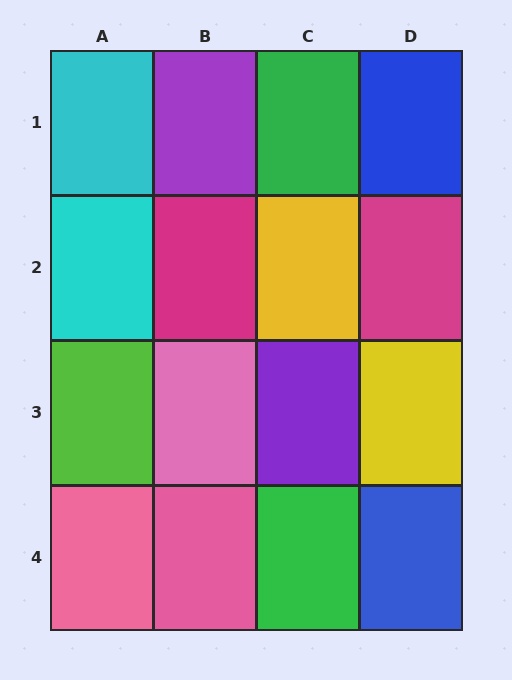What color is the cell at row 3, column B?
Pink.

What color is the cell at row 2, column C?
Yellow.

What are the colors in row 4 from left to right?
Pink, pink, green, blue.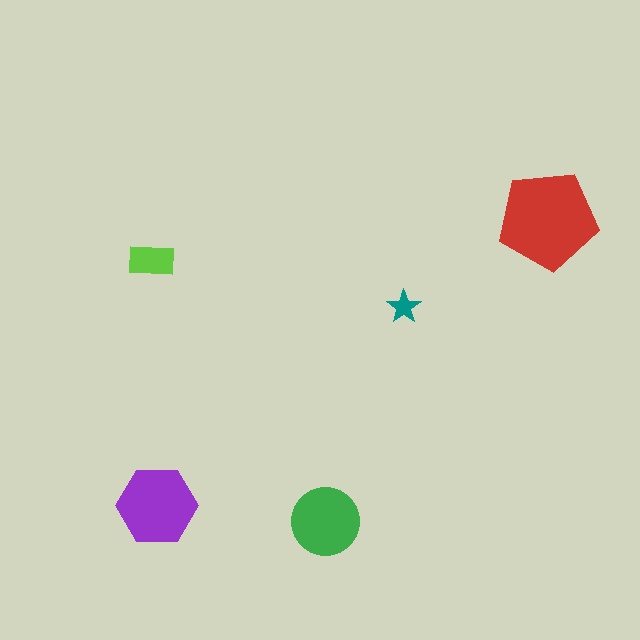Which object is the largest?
The red pentagon.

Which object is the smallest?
The teal star.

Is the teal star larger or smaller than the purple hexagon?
Smaller.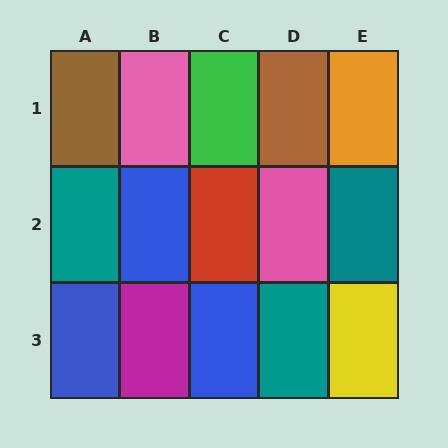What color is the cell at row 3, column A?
Blue.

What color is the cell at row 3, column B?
Magenta.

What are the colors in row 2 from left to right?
Teal, blue, red, pink, teal.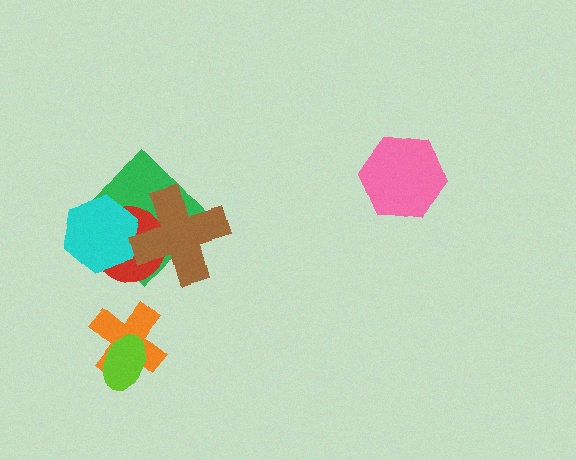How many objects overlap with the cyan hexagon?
3 objects overlap with the cyan hexagon.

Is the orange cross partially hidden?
Yes, it is partially covered by another shape.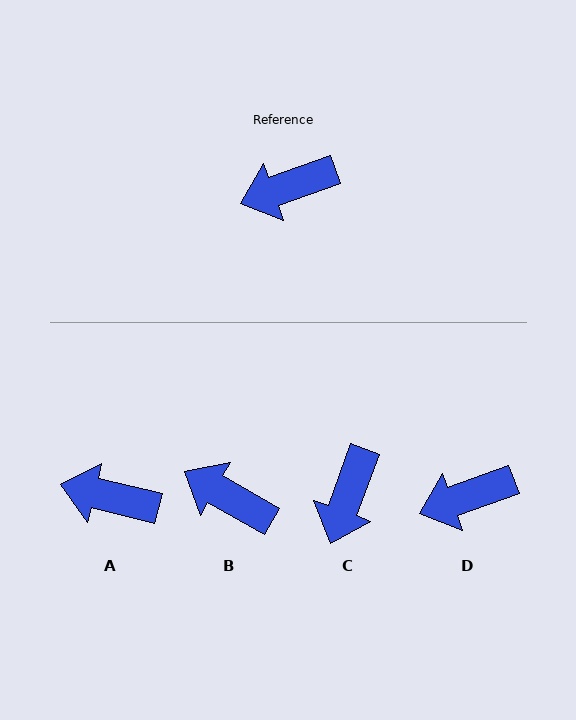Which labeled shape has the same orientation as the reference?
D.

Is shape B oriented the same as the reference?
No, it is off by about 49 degrees.